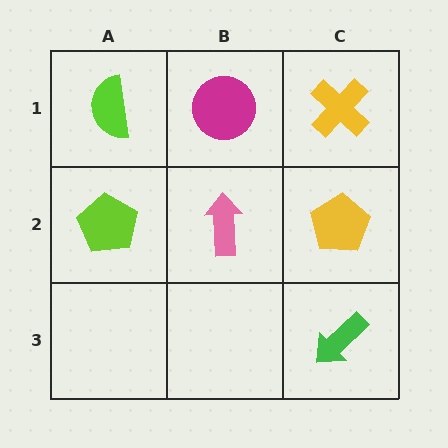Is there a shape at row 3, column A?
No, that cell is empty.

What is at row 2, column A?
A lime pentagon.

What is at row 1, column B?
A magenta circle.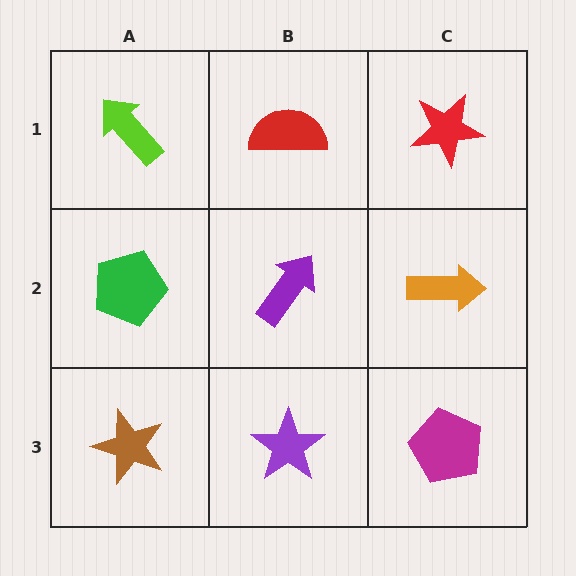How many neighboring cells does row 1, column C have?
2.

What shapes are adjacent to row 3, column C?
An orange arrow (row 2, column C), a purple star (row 3, column B).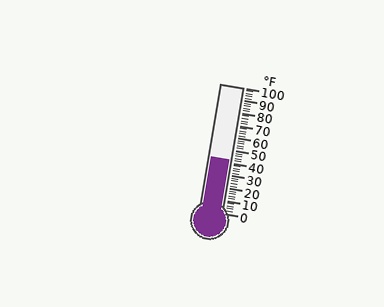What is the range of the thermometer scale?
The thermometer scale ranges from 0°F to 100°F.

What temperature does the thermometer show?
The thermometer shows approximately 42°F.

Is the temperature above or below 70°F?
The temperature is below 70°F.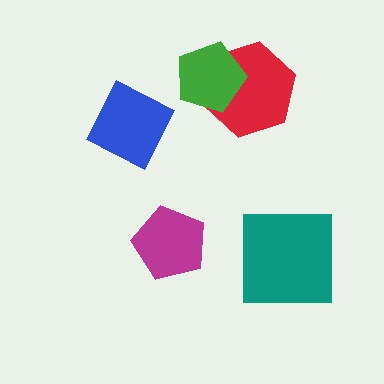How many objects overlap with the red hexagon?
1 object overlaps with the red hexagon.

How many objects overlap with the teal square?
0 objects overlap with the teal square.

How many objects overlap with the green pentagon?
1 object overlaps with the green pentagon.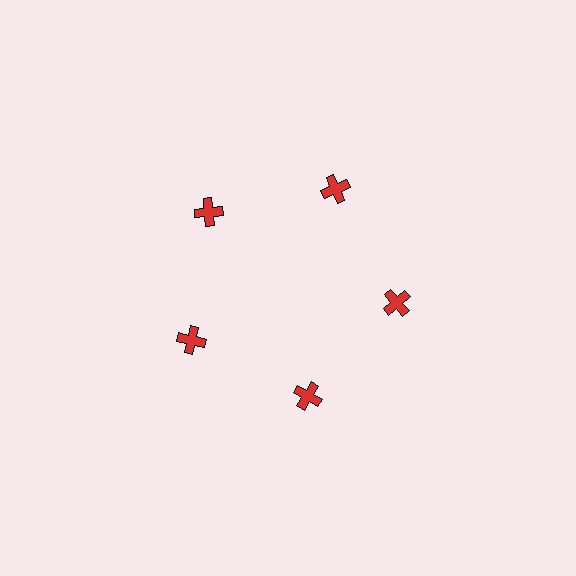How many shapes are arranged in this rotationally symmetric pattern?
There are 5 shapes, arranged in 5 groups of 1.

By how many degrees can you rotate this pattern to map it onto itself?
The pattern maps onto itself every 72 degrees of rotation.